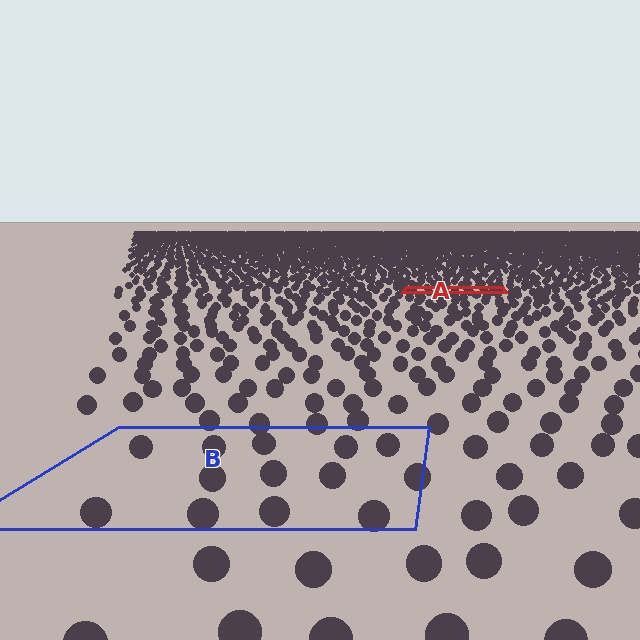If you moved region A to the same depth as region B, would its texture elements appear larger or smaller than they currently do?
They would appear larger. At a closer depth, the same texture elements are projected at a bigger on-screen size.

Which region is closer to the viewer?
Region B is closer. The texture elements there are larger and more spread out.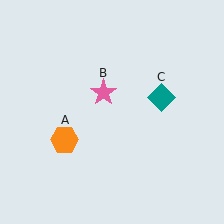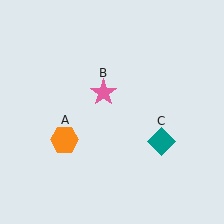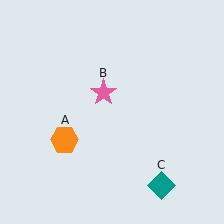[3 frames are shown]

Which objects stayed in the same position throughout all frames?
Orange hexagon (object A) and pink star (object B) remained stationary.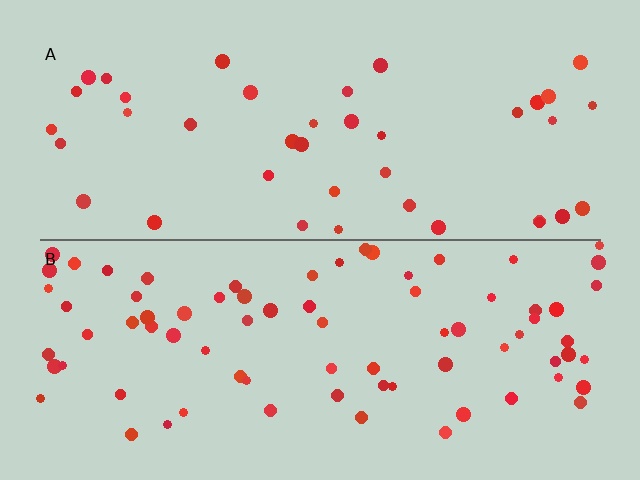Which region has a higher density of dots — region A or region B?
B (the bottom).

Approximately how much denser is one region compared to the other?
Approximately 1.9× — region B over region A.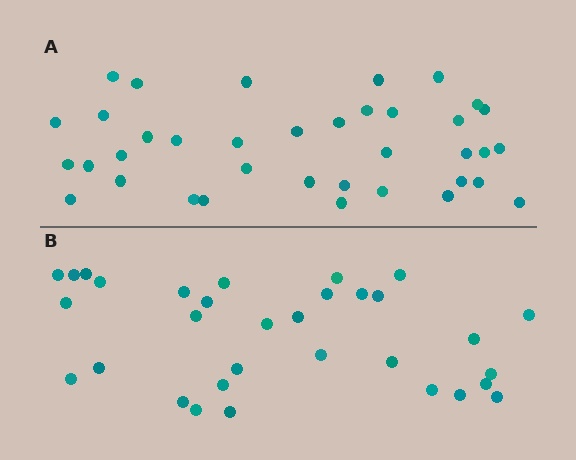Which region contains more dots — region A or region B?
Region A (the top region) has more dots.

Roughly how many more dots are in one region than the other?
Region A has about 5 more dots than region B.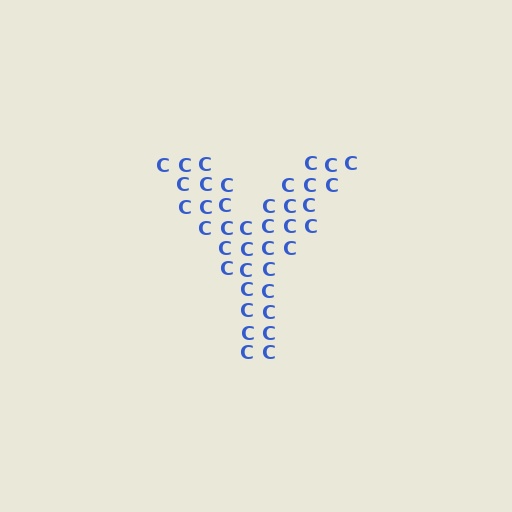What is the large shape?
The large shape is the letter Y.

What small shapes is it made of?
It is made of small letter C's.